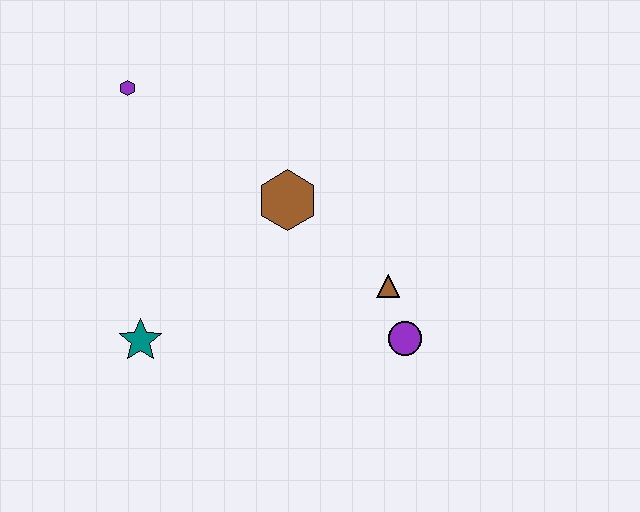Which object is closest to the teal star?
The brown hexagon is closest to the teal star.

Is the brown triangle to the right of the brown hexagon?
Yes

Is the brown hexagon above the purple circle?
Yes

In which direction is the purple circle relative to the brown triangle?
The purple circle is below the brown triangle.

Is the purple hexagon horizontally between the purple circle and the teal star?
No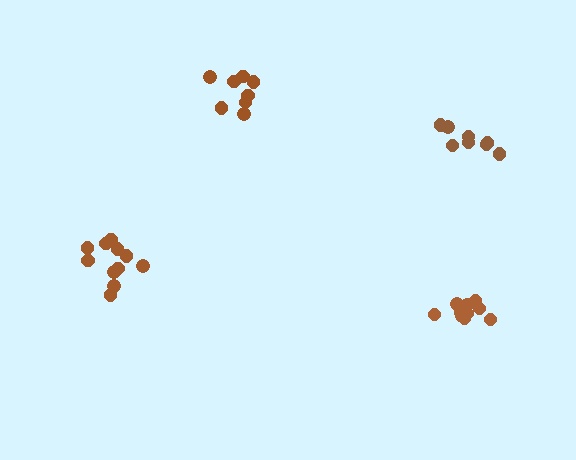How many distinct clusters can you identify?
There are 4 distinct clusters.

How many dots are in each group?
Group 1: 8 dots, Group 2: 11 dots, Group 3: 11 dots, Group 4: 8 dots (38 total).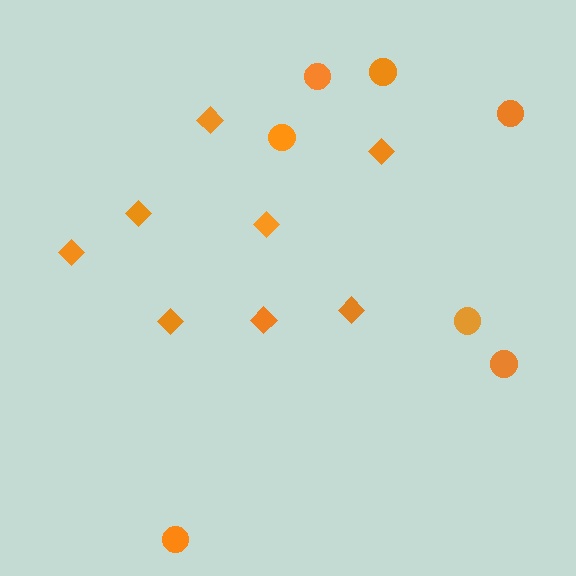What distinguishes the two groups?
There are 2 groups: one group of circles (7) and one group of diamonds (8).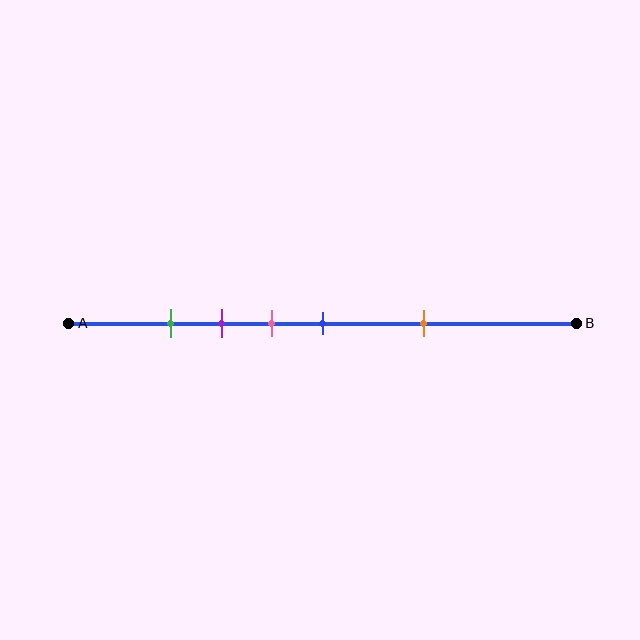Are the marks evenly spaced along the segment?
No, the marks are not evenly spaced.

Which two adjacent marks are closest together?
The green and purple marks are the closest adjacent pair.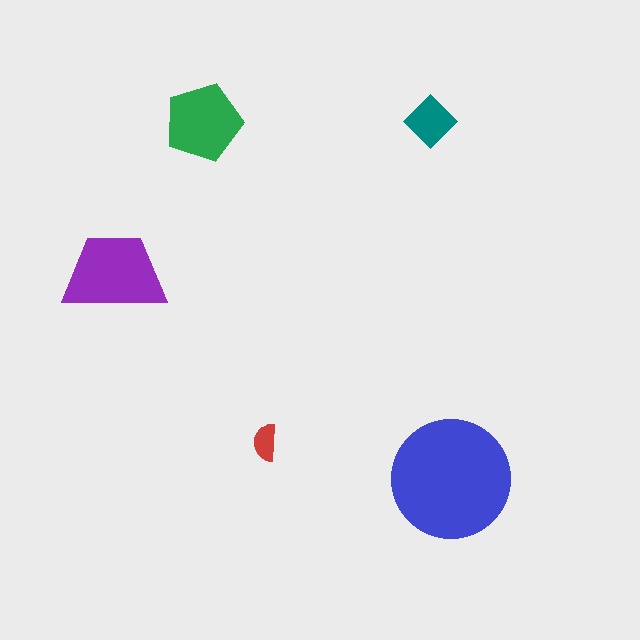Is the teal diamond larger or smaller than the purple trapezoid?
Smaller.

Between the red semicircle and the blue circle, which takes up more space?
The blue circle.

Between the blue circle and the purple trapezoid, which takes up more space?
The blue circle.